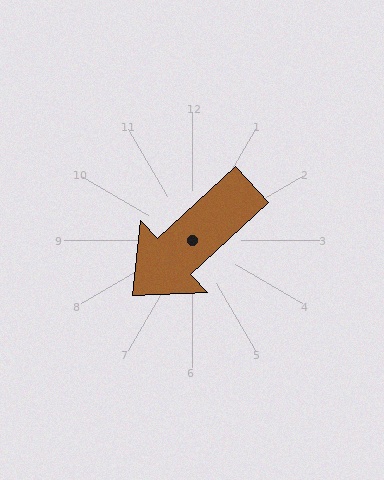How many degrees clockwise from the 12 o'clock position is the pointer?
Approximately 227 degrees.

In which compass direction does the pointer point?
Southwest.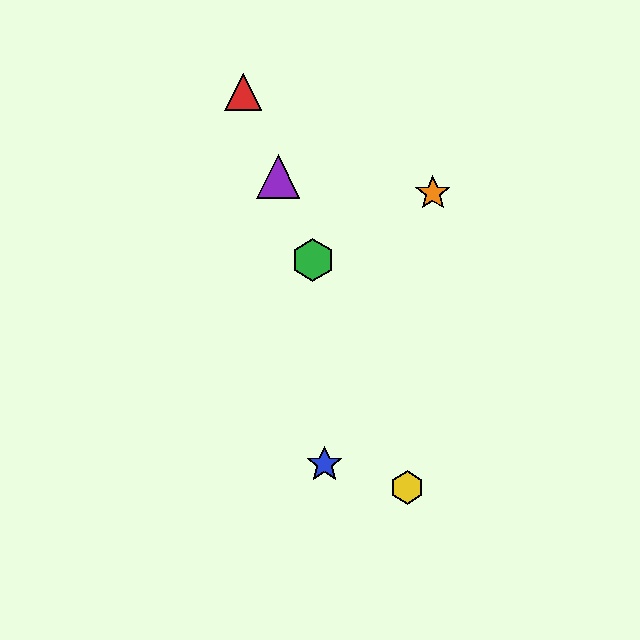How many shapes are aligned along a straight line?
4 shapes (the red triangle, the green hexagon, the yellow hexagon, the purple triangle) are aligned along a straight line.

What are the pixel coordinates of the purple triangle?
The purple triangle is at (278, 176).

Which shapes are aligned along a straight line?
The red triangle, the green hexagon, the yellow hexagon, the purple triangle are aligned along a straight line.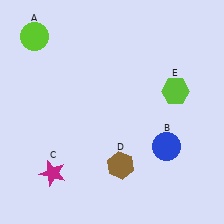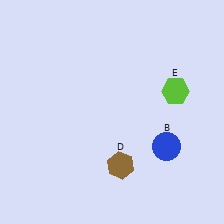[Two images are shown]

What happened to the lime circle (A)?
The lime circle (A) was removed in Image 2. It was in the top-left area of Image 1.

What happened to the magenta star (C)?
The magenta star (C) was removed in Image 2. It was in the bottom-left area of Image 1.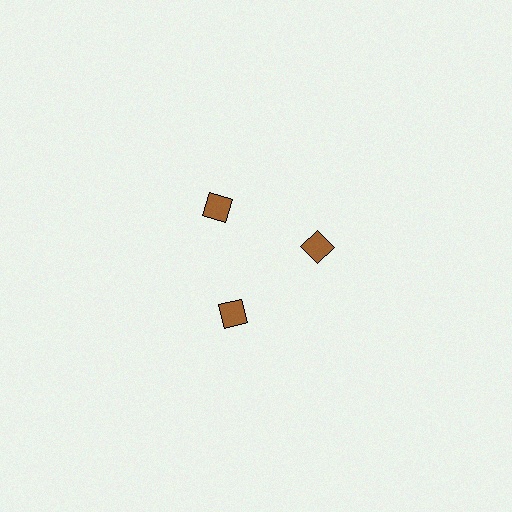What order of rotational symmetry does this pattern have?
This pattern has 3-fold rotational symmetry.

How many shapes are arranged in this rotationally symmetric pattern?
There are 3 shapes, arranged in 3 groups of 1.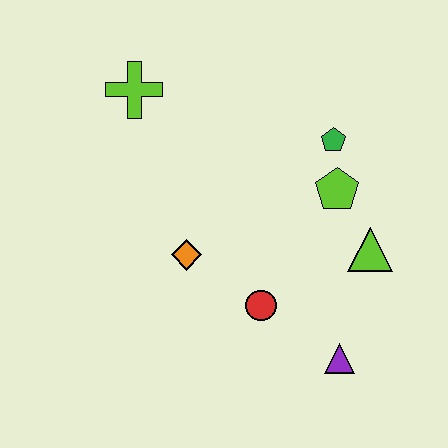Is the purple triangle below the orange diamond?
Yes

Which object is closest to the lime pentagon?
The green pentagon is closest to the lime pentagon.